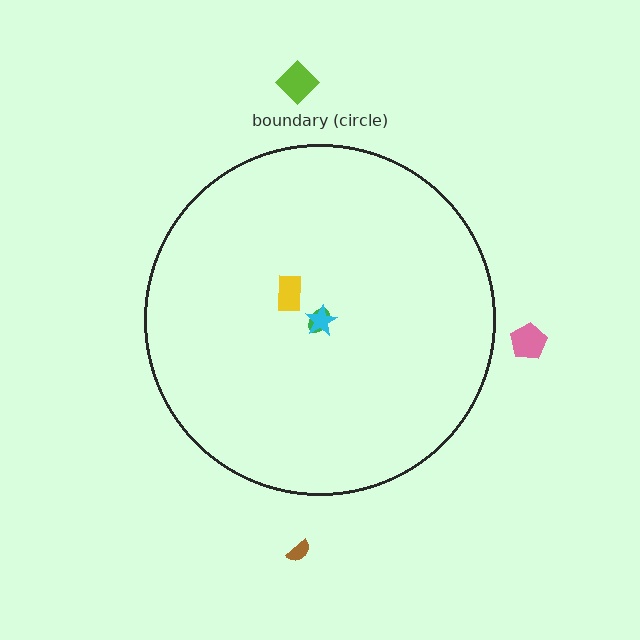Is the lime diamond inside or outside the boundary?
Outside.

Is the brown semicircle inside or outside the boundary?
Outside.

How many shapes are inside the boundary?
3 inside, 3 outside.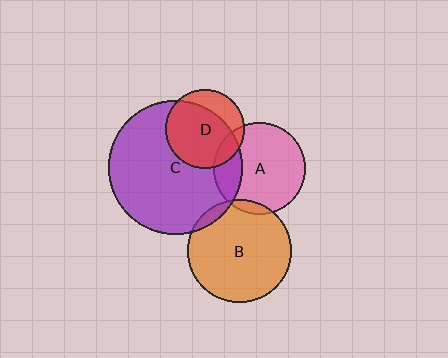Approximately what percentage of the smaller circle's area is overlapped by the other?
Approximately 15%.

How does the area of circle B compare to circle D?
Approximately 1.7 times.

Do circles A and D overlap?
Yes.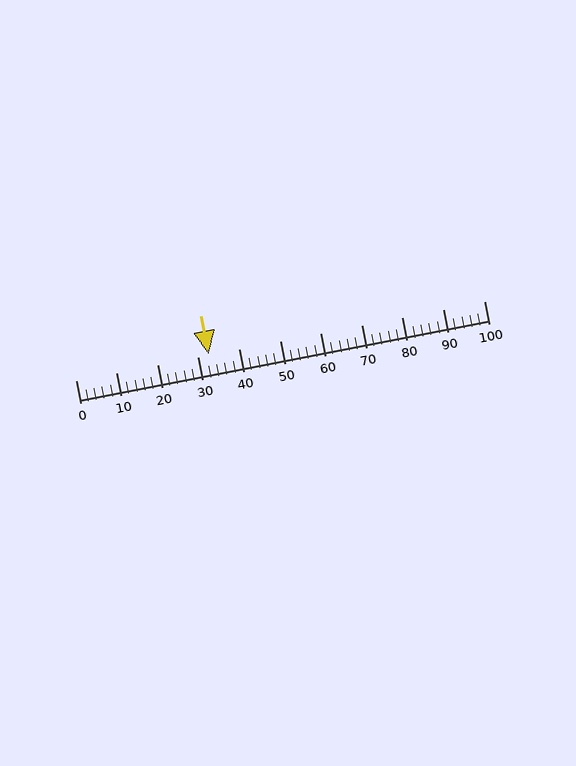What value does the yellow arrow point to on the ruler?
The yellow arrow points to approximately 33.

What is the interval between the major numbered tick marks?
The major tick marks are spaced 10 units apart.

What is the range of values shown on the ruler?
The ruler shows values from 0 to 100.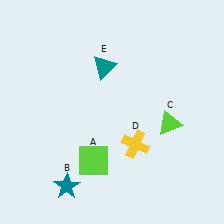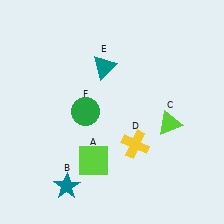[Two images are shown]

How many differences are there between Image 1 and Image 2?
There is 1 difference between the two images.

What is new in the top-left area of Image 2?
A green circle (F) was added in the top-left area of Image 2.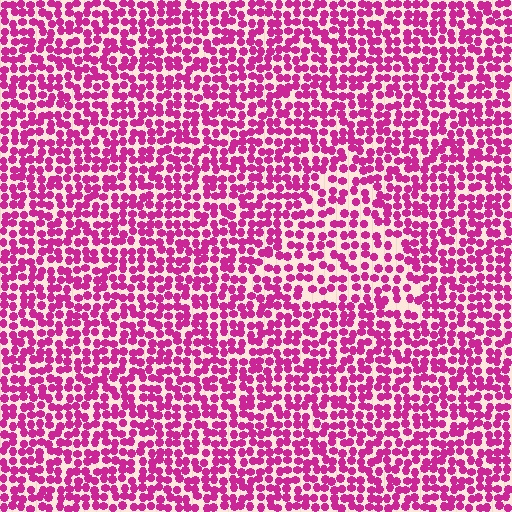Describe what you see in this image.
The image contains small magenta elements arranged at two different densities. A triangle-shaped region is visible where the elements are less densely packed than the surrounding area.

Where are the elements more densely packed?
The elements are more densely packed outside the triangle boundary.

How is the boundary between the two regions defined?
The boundary is defined by a change in element density (approximately 1.4x ratio). All elements are the same color, size, and shape.